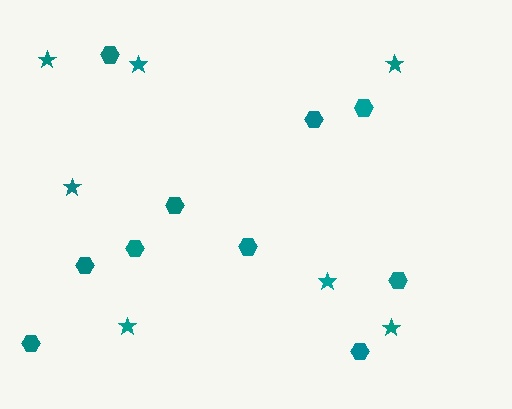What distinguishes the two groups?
There are 2 groups: one group of hexagons (10) and one group of stars (7).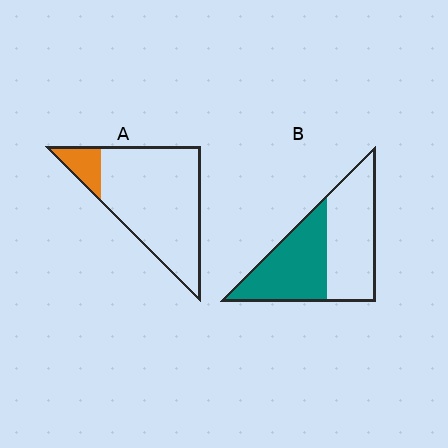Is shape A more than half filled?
No.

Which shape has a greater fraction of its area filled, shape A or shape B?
Shape B.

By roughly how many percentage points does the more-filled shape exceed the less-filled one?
By roughly 35 percentage points (B over A).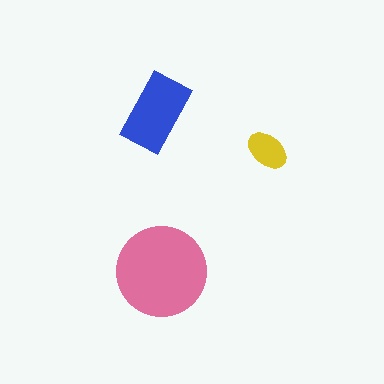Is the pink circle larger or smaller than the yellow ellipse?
Larger.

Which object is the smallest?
The yellow ellipse.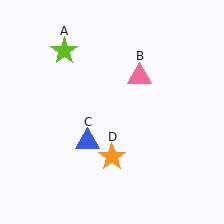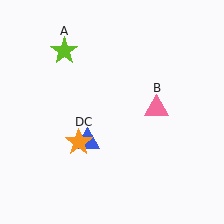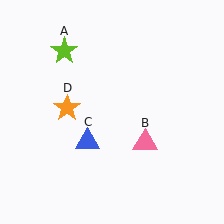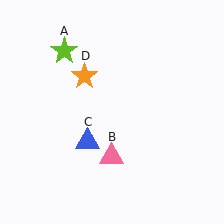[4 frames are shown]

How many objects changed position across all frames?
2 objects changed position: pink triangle (object B), orange star (object D).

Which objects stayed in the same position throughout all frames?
Lime star (object A) and blue triangle (object C) remained stationary.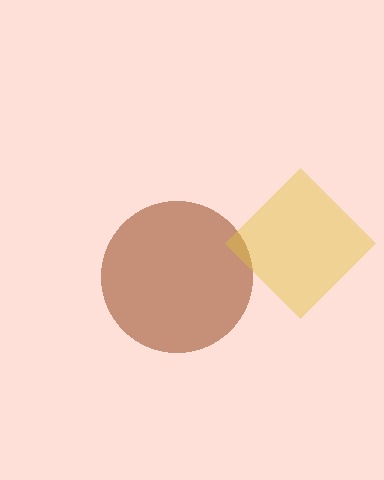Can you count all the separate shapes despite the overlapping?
Yes, there are 2 separate shapes.